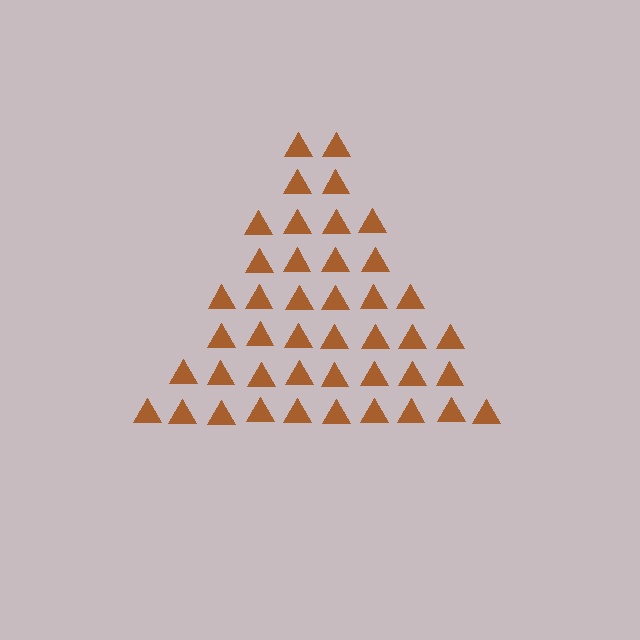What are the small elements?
The small elements are triangles.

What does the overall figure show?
The overall figure shows a triangle.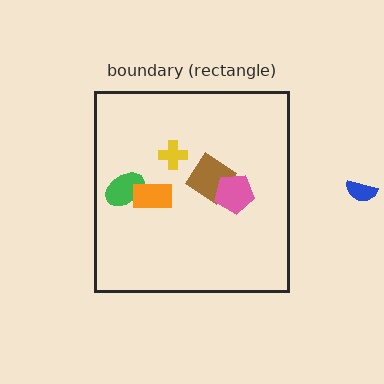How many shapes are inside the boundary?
5 inside, 1 outside.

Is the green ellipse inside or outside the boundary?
Inside.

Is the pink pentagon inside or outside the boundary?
Inside.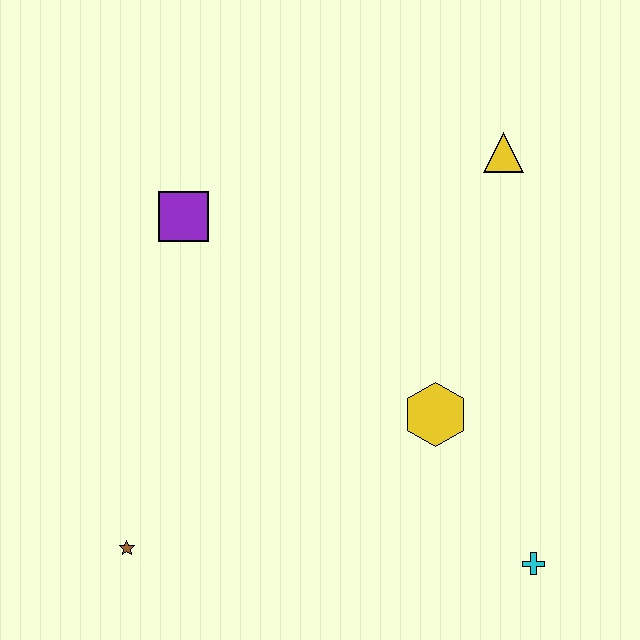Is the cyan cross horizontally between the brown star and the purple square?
No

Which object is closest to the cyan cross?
The yellow hexagon is closest to the cyan cross.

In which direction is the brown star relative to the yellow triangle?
The brown star is below the yellow triangle.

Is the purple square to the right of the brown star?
Yes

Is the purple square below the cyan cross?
No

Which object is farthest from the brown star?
The yellow triangle is farthest from the brown star.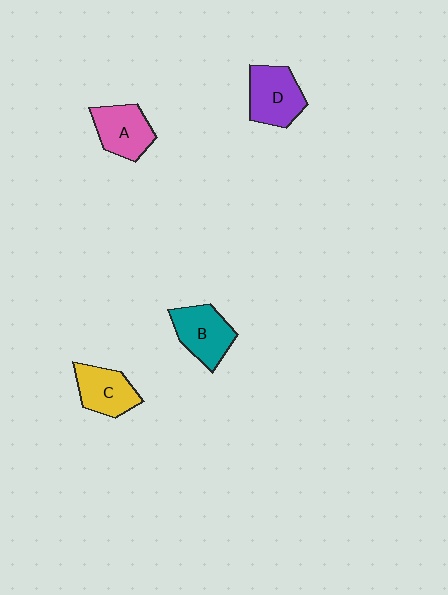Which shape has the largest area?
Shape D (purple).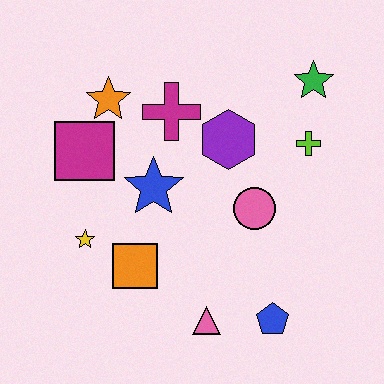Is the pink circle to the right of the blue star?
Yes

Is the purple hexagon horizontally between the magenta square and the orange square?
No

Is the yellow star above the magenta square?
No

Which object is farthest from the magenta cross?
The blue pentagon is farthest from the magenta cross.